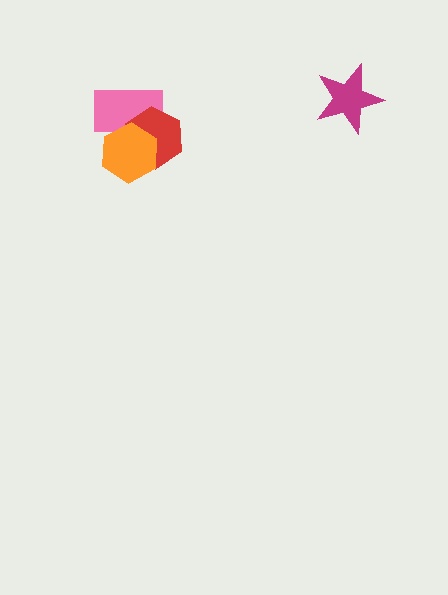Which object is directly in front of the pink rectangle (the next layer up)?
The red hexagon is directly in front of the pink rectangle.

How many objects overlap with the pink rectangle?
2 objects overlap with the pink rectangle.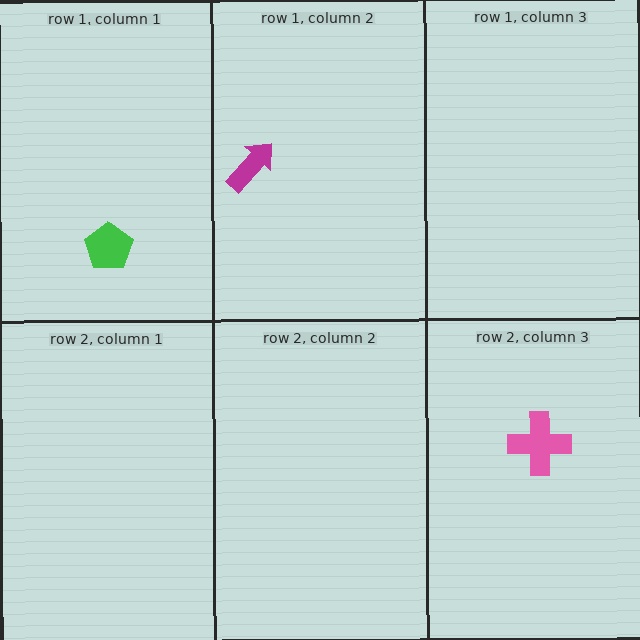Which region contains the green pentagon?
The row 1, column 1 region.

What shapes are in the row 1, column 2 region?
The magenta arrow.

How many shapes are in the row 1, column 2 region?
1.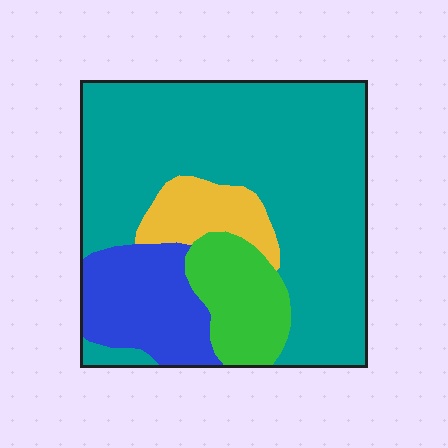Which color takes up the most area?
Teal, at roughly 65%.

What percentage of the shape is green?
Green takes up less than a sixth of the shape.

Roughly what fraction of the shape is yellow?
Yellow takes up about one tenth (1/10) of the shape.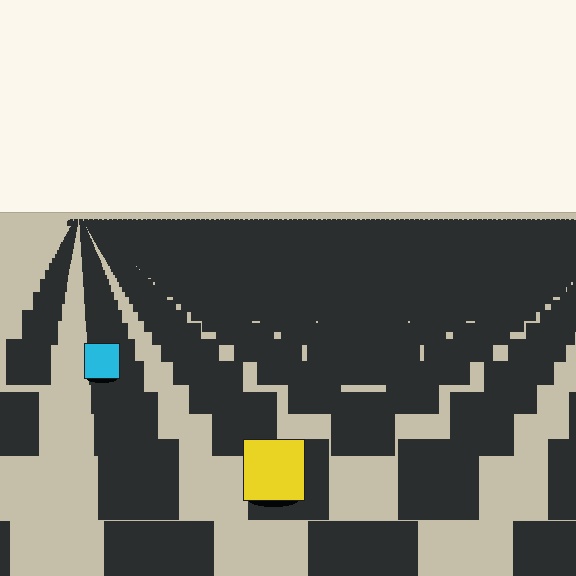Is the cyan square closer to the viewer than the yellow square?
No. The yellow square is closer — you can tell from the texture gradient: the ground texture is coarser near it.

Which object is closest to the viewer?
The yellow square is closest. The texture marks near it are larger and more spread out.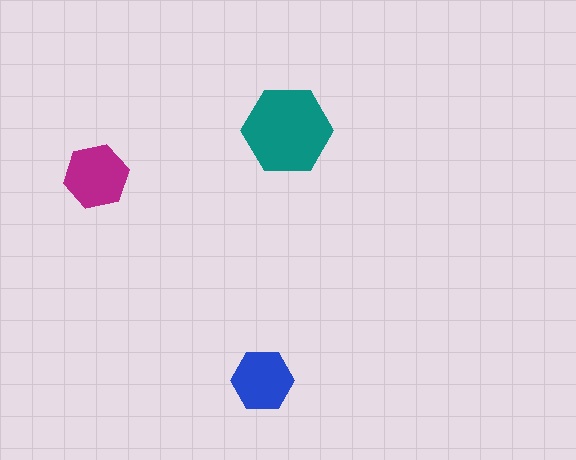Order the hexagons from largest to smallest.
the teal one, the magenta one, the blue one.